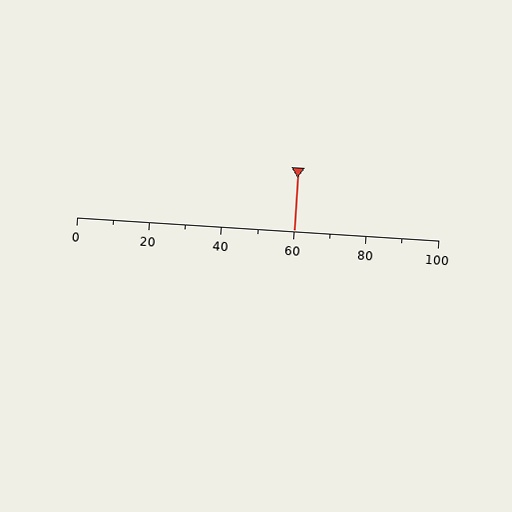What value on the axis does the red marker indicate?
The marker indicates approximately 60.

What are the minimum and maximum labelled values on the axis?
The axis runs from 0 to 100.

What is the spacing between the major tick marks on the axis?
The major ticks are spaced 20 apart.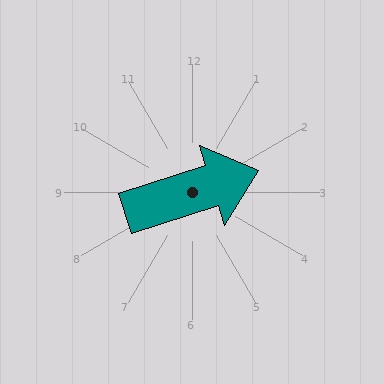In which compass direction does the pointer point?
East.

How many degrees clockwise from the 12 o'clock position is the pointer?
Approximately 72 degrees.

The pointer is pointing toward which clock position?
Roughly 2 o'clock.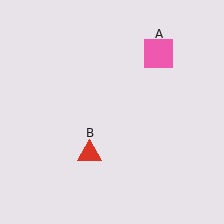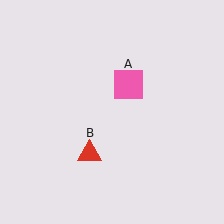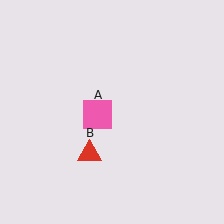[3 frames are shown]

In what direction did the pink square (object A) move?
The pink square (object A) moved down and to the left.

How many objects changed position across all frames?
1 object changed position: pink square (object A).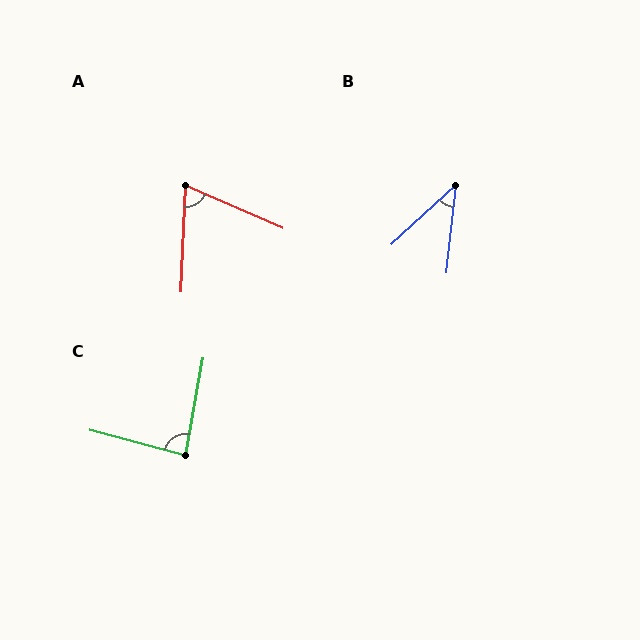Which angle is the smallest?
B, at approximately 41 degrees.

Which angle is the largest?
C, at approximately 85 degrees.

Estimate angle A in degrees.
Approximately 69 degrees.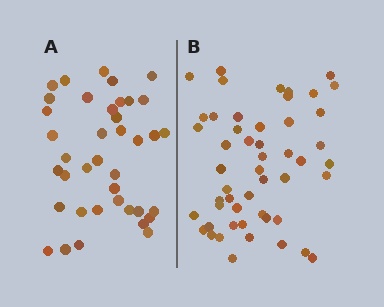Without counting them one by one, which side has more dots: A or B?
Region B (the right region) has more dots.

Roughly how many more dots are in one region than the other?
Region B has roughly 12 or so more dots than region A.